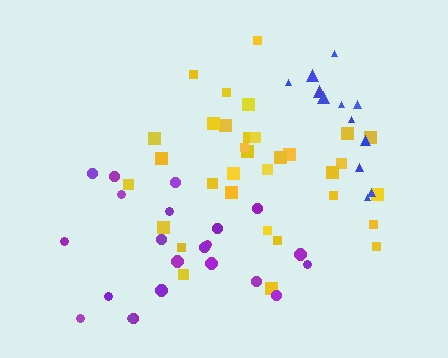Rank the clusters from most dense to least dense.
yellow, purple, blue.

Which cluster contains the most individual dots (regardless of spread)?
Yellow (33).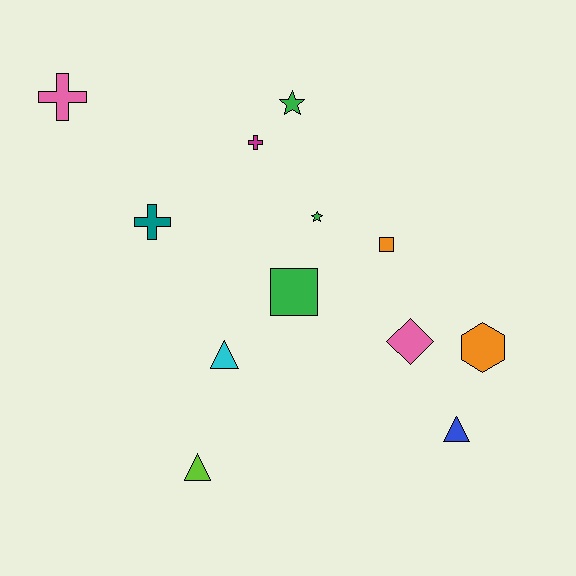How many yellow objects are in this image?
There are no yellow objects.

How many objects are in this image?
There are 12 objects.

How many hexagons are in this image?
There is 1 hexagon.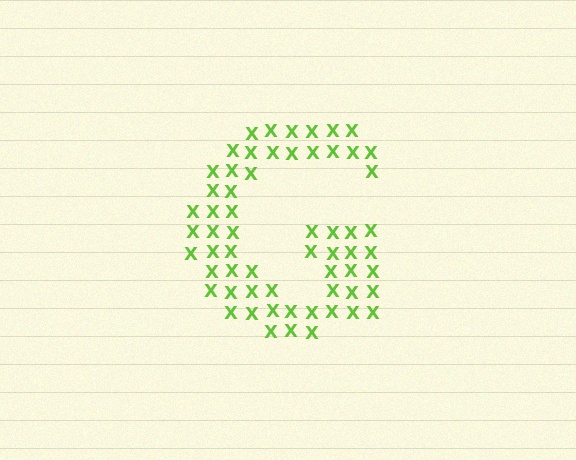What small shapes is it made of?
It is made of small letter X's.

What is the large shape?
The large shape is the letter G.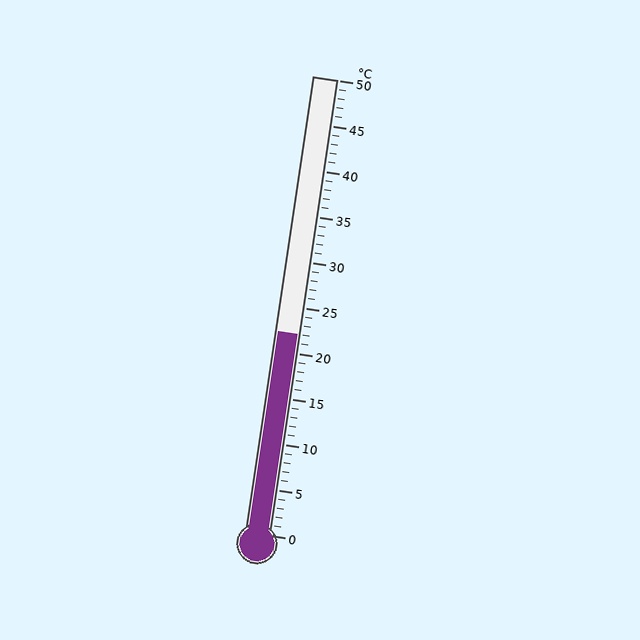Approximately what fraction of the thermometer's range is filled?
The thermometer is filled to approximately 45% of its range.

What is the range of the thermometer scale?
The thermometer scale ranges from 0°C to 50°C.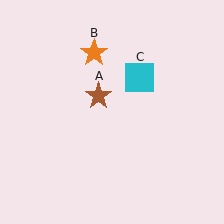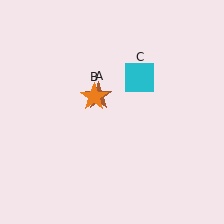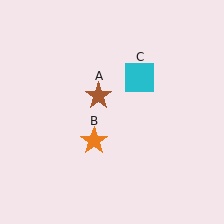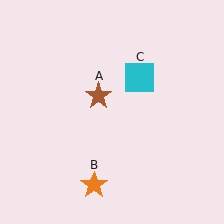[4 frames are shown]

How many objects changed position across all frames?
1 object changed position: orange star (object B).